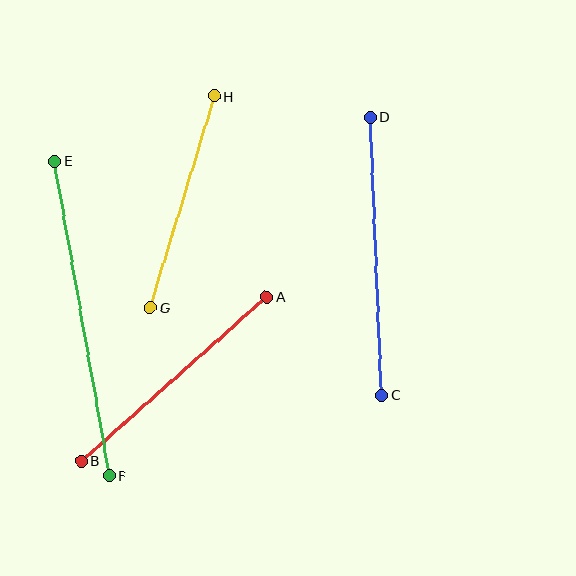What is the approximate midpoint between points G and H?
The midpoint is at approximately (182, 202) pixels.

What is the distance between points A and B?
The distance is approximately 247 pixels.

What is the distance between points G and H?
The distance is approximately 221 pixels.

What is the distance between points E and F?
The distance is approximately 319 pixels.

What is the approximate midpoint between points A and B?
The midpoint is at approximately (174, 379) pixels.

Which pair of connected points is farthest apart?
Points E and F are farthest apart.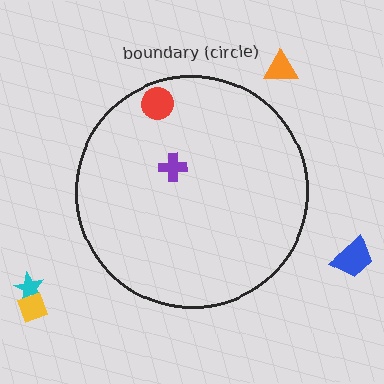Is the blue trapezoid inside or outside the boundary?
Outside.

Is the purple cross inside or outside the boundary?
Inside.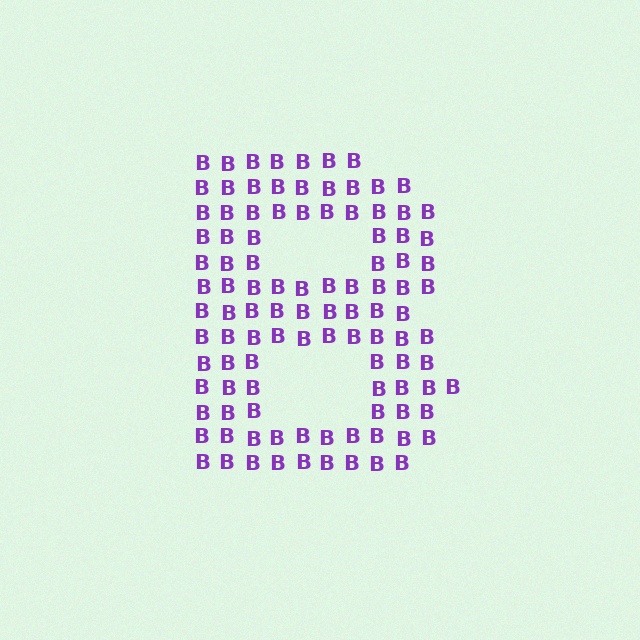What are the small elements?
The small elements are letter B's.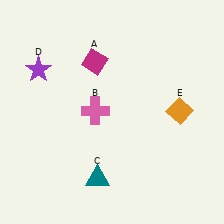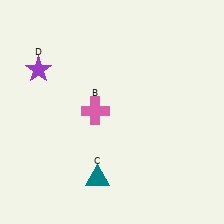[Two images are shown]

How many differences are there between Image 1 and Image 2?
There are 2 differences between the two images.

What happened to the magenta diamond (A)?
The magenta diamond (A) was removed in Image 2. It was in the top-left area of Image 1.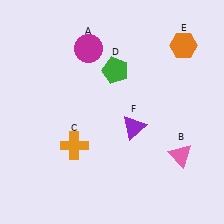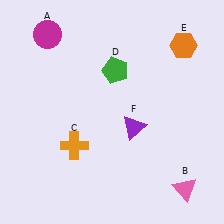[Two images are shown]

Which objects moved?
The objects that moved are: the magenta circle (A), the pink triangle (B).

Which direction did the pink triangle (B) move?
The pink triangle (B) moved down.